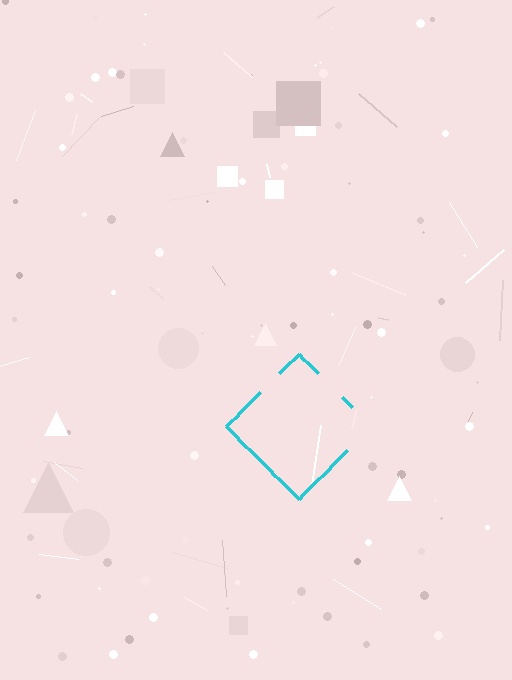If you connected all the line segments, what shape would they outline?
They would outline a diamond.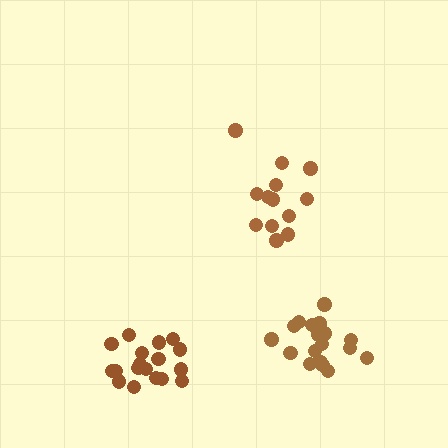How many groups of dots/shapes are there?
There are 3 groups.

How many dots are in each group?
Group 1: 19 dots, Group 2: 18 dots, Group 3: 13 dots (50 total).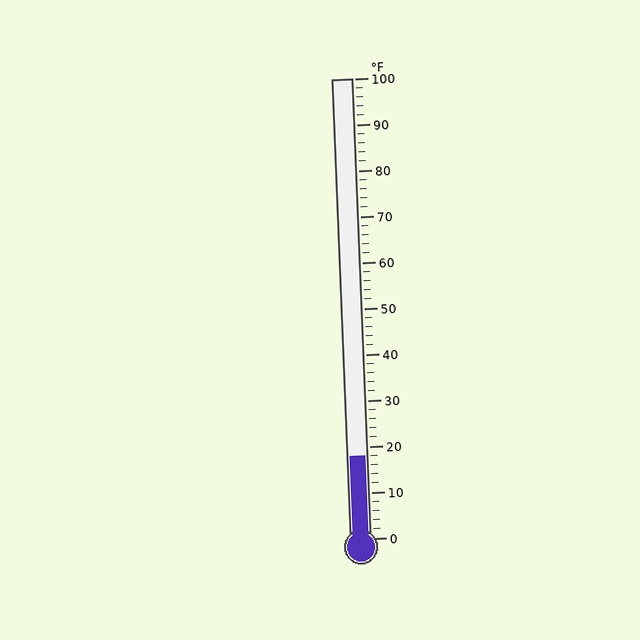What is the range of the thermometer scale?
The thermometer scale ranges from 0°F to 100°F.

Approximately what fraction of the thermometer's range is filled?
The thermometer is filled to approximately 20% of its range.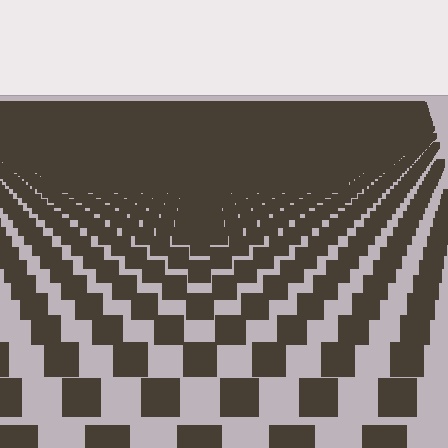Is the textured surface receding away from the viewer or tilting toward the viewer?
The surface is receding away from the viewer. Texture elements get smaller and denser toward the top.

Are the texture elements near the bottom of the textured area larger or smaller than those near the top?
Larger. Near the bottom, elements are closer to the viewer and appear at a bigger on-screen size.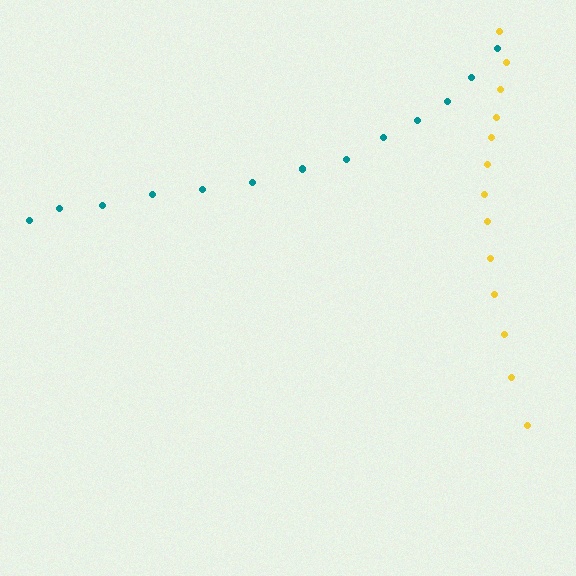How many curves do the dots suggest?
There are 2 distinct paths.